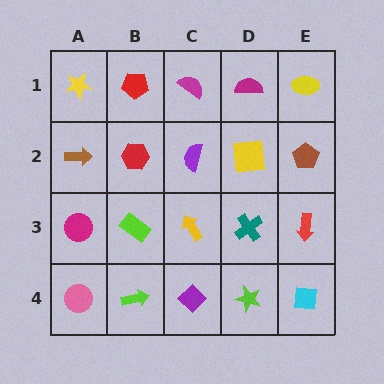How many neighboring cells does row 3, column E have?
3.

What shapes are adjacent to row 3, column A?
A brown arrow (row 2, column A), a pink circle (row 4, column A), a lime rectangle (row 3, column B).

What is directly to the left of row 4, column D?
A purple diamond.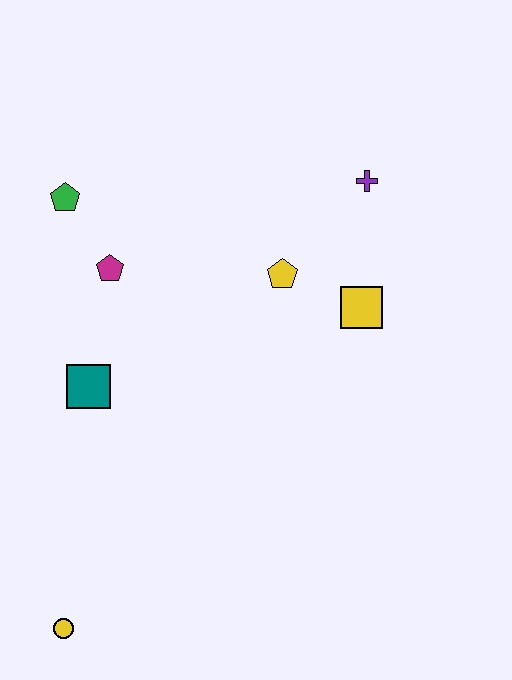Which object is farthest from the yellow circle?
The purple cross is farthest from the yellow circle.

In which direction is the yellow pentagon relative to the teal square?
The yellow pentagon is to the right of the teal square.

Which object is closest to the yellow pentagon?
The yellow square is closest to the yellow pentagon.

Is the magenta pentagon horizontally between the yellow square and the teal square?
Yes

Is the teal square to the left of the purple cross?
Yes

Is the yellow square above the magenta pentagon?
No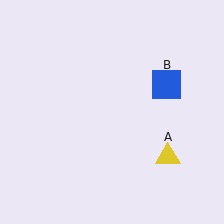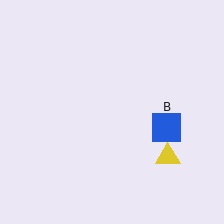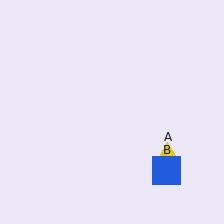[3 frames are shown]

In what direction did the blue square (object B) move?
The blue square (object B) moved down.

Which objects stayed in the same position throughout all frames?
Yellow triangle (object A) remained stationary.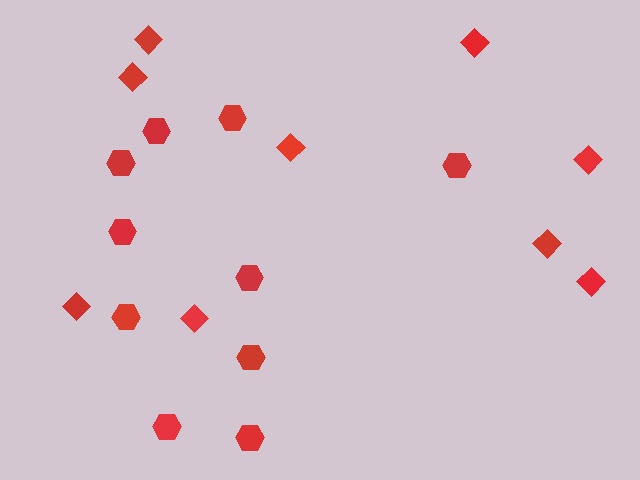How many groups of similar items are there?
There are 2 groups: one group of diamonds (9) and one group of hexagons (10).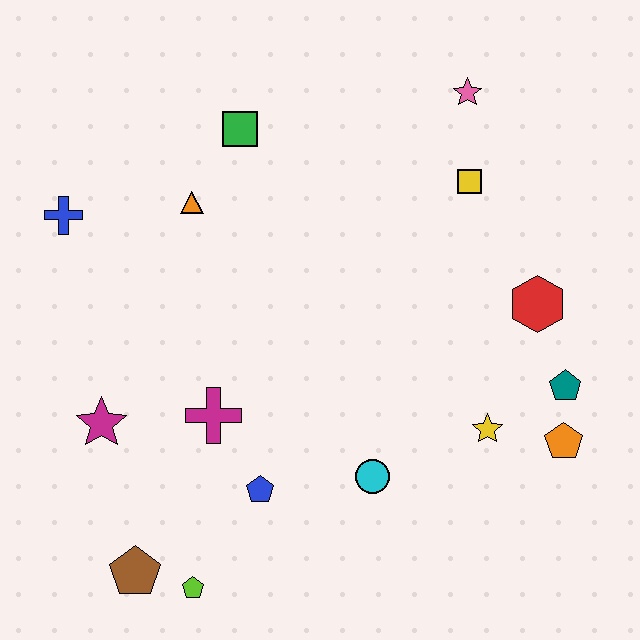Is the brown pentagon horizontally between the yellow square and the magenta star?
Yes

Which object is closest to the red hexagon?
The teal pentagon is closest to the red hexagon.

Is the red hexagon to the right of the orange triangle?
Yes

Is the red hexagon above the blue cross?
No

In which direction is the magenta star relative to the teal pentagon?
The magenta star is to the left of the teal pentagon.